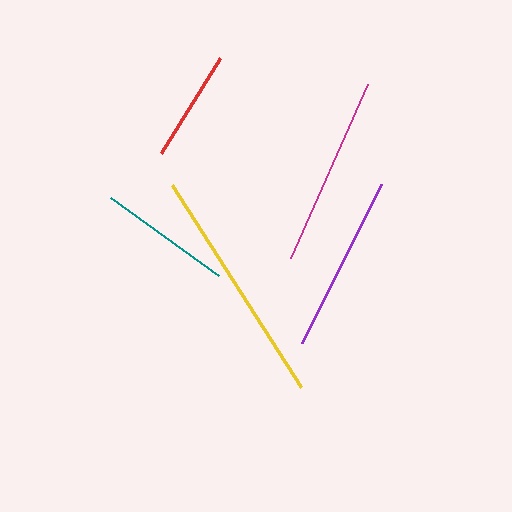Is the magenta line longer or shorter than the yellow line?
The yellow line is longer than the magenta line.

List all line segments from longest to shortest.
From longest to shortest: yellow, magenta, purple, teal, red.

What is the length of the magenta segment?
The magenta segment is approximately 191 pixels long.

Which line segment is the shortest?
The red line is the shortest at approximately 112 pixels.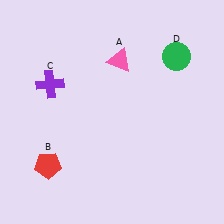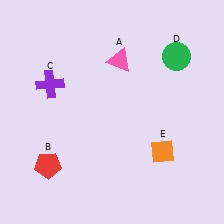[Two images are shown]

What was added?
An orange diamond (E) was added in Image 2.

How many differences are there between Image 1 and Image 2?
There is 1 difference between the two images.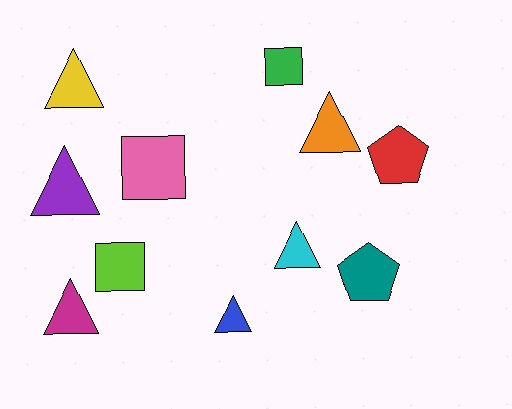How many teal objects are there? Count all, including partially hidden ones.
There is 1 teal object.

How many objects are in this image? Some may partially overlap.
There are 11 objects.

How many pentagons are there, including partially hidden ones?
There are 2 pentagons.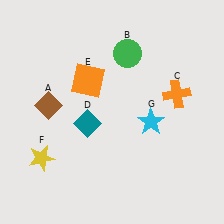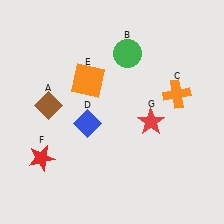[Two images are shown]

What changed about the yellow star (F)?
In Image 1, F is yellow. In Image 2, it changed to red.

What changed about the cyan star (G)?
In Image 1, G is cyan. In Image 2, it changed to red.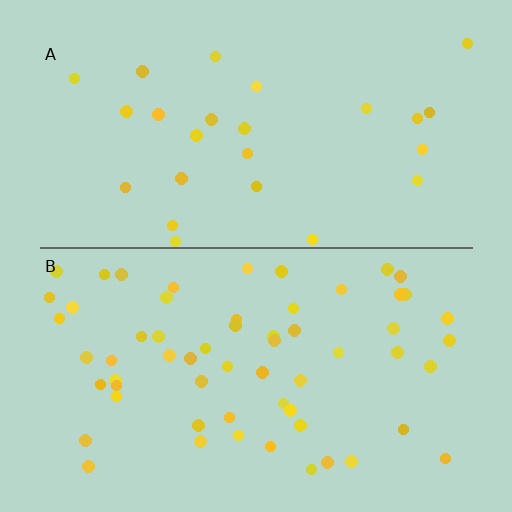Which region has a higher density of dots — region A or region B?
B (the bottom).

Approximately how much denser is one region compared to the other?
Approximately 2.4× — region B over region A.